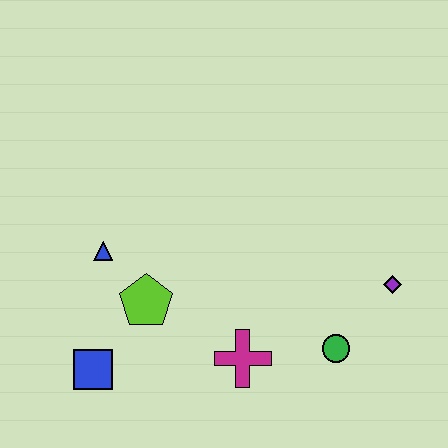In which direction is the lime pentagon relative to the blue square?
The lime pentagon is above the blue square.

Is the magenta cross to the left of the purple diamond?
Yes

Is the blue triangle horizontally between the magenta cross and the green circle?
No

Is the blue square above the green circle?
No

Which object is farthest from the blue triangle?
The purple diamond is farthest from the blue triangle.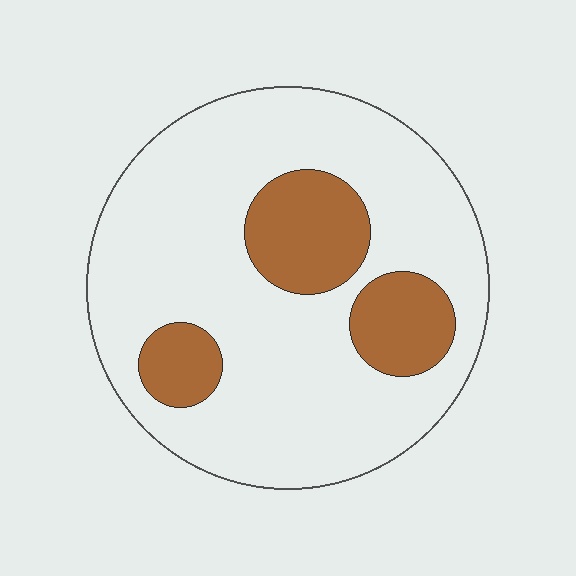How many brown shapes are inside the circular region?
3.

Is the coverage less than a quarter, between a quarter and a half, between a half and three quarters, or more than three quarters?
Less than a quarter.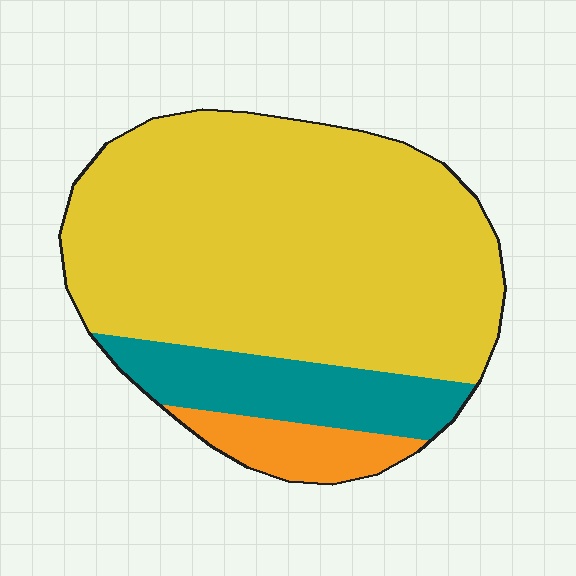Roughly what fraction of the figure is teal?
Teal covers about 15% of the figure.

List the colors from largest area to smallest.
From largest to smallest: yellow, teal, orange.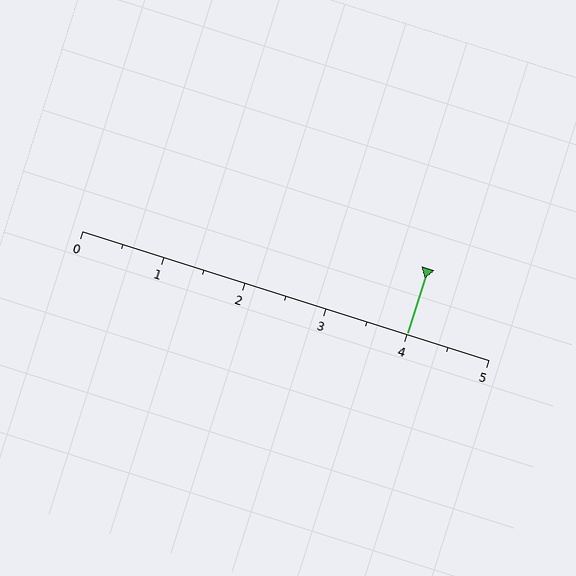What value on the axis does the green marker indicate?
The marker indicates approximately 4.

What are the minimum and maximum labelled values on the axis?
The axis runs from 0 to 5.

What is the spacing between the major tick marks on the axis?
The major ticks are spaced 1 apart.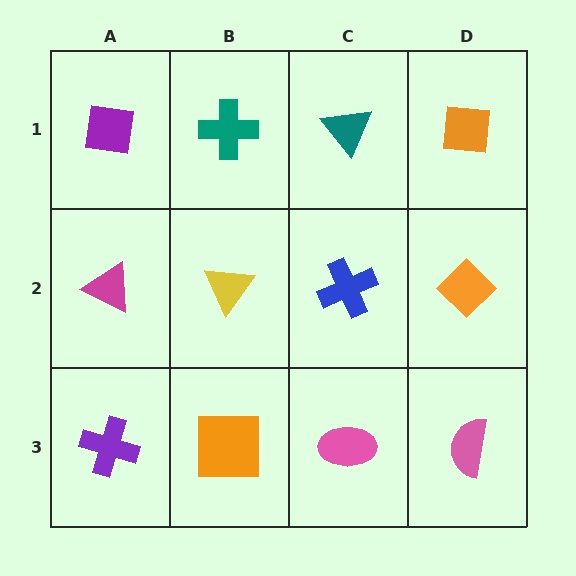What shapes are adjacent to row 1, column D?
An orange diamond (row 2, column D), a teal triangle (row 1, column C).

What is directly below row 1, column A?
A magenta triangle.